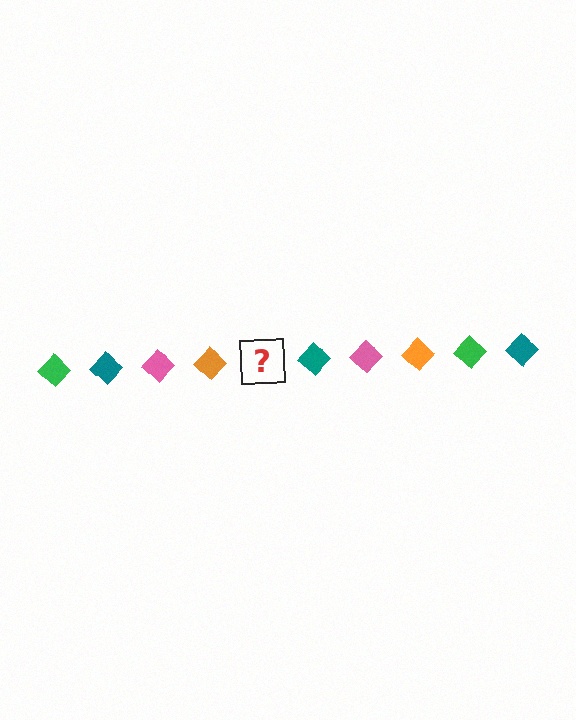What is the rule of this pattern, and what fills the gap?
The rule is that the pattern cycles through green, teal, pink, orange diamonds. The gap should be filled with a green diamond.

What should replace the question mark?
The question mark should be replaced with a green diamond.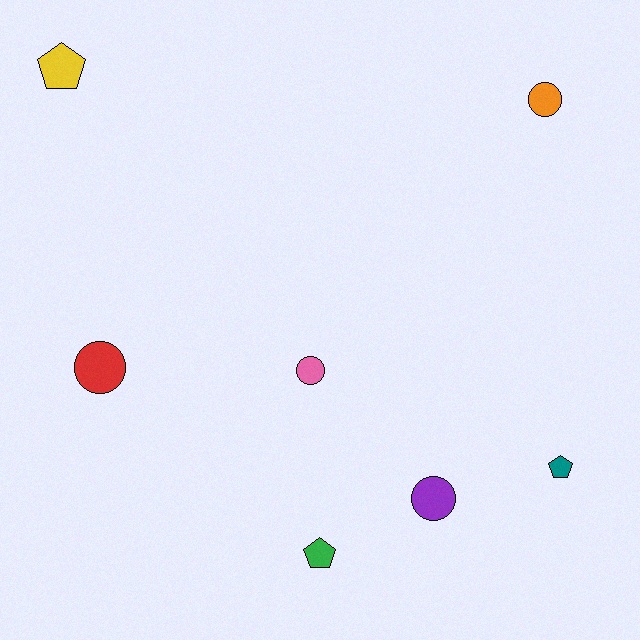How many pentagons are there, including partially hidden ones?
There are 3 pentagons.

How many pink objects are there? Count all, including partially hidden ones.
There is 1 pink object.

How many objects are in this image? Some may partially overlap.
There are 7 objects.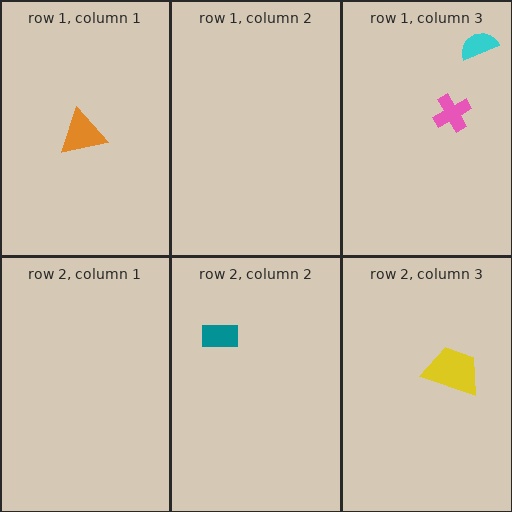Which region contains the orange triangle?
The row 1, column 1 region.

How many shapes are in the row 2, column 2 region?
1.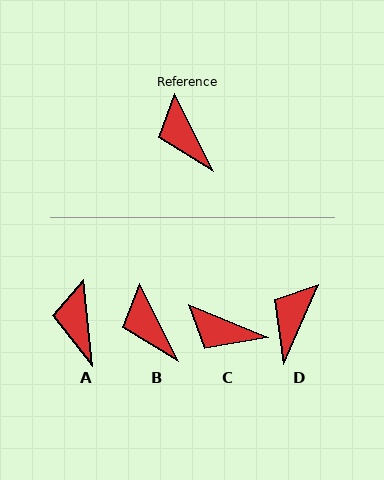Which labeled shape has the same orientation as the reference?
B.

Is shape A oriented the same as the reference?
No, it is off by about 21 degrees.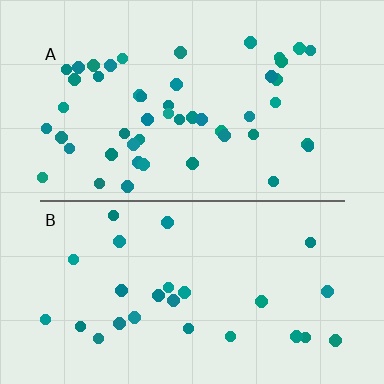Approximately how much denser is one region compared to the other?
Approximately 1.9× — region A over region B.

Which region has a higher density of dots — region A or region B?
A (the top).